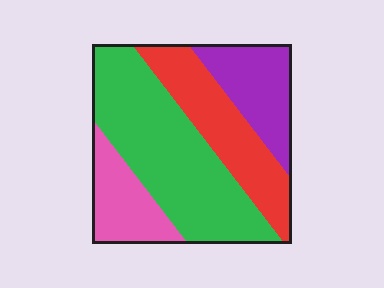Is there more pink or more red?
Red.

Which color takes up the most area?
Green, at roughly 45%.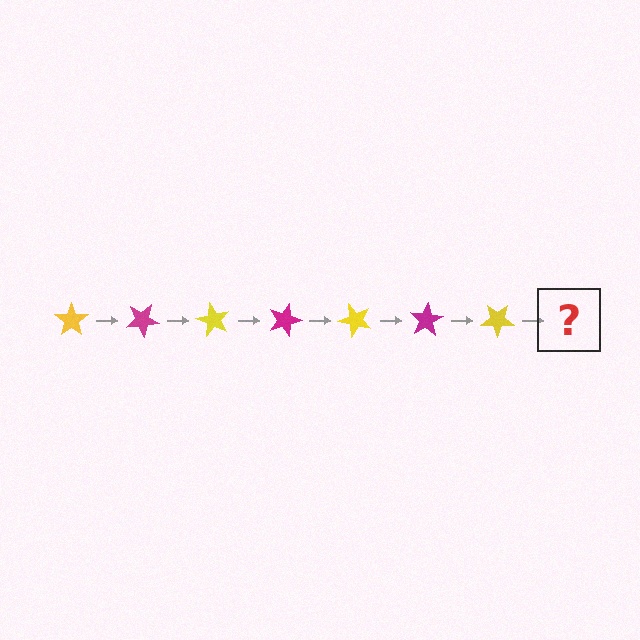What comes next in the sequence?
The next element should be a magenta star, rotated 210 degrees from the start.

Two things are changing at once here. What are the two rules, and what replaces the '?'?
The two rules are that it rotates 30 degrees each step and the color cycles through yellow and magenta. The '?' should be a magenta star, rotated 210 degrees from the start.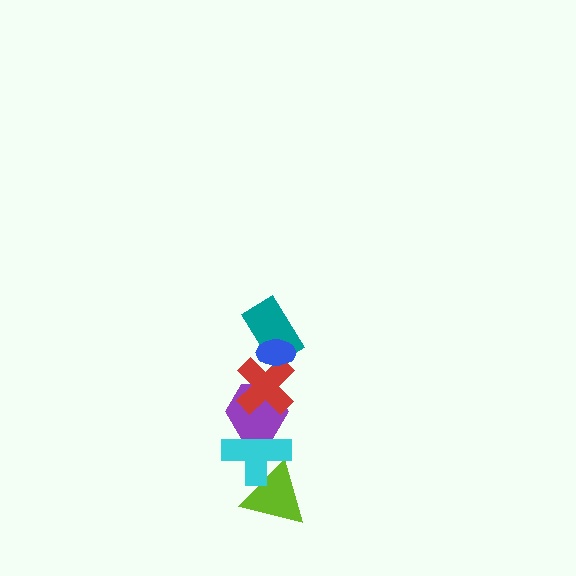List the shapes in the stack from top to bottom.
From top to bottom: the blue ellipse, the teal rectangle, the red cross, the purple hexagon, the cyan cross, the lime triangle.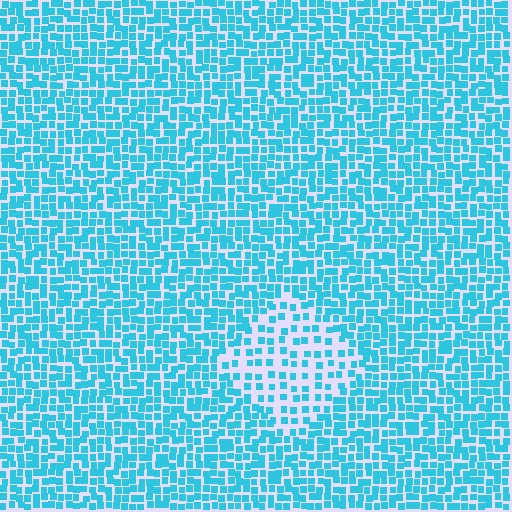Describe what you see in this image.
The image contains small cyan elements arranged at two different densities. A diamond-shaped region is visible where the elements are less densely packed than the surrounding area.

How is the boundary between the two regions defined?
The boundary is defined by a change in element density (approximately 2.0x ratio). All elements are the same color, size, and shape.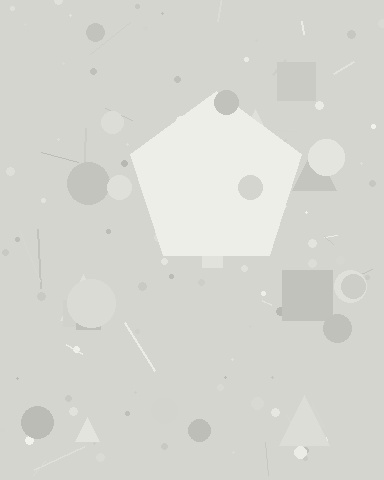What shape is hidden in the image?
A pentagon is hidden in the image.